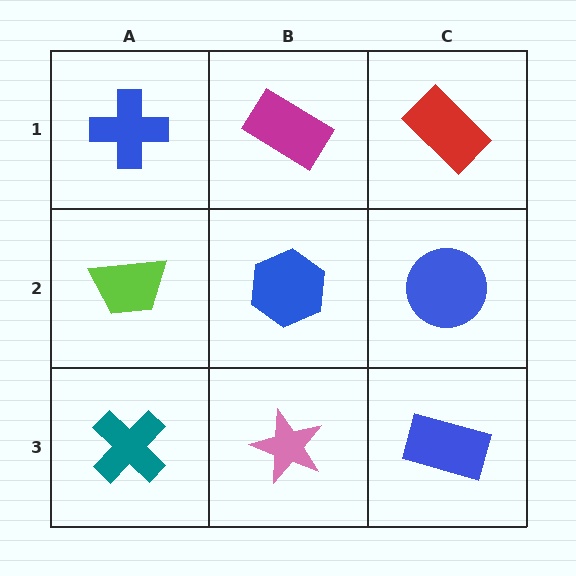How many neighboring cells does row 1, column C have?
2.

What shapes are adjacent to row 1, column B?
A blue hexagon (row 2, column B), a blue cross (row 1, column A), a red rectangle (row 1, column C).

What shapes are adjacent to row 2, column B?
A magenta rectangle (row 1, column B), a pink star (row 3, column B), a lime trapezoid (row 2, column A), a blue circle (row 2, column C).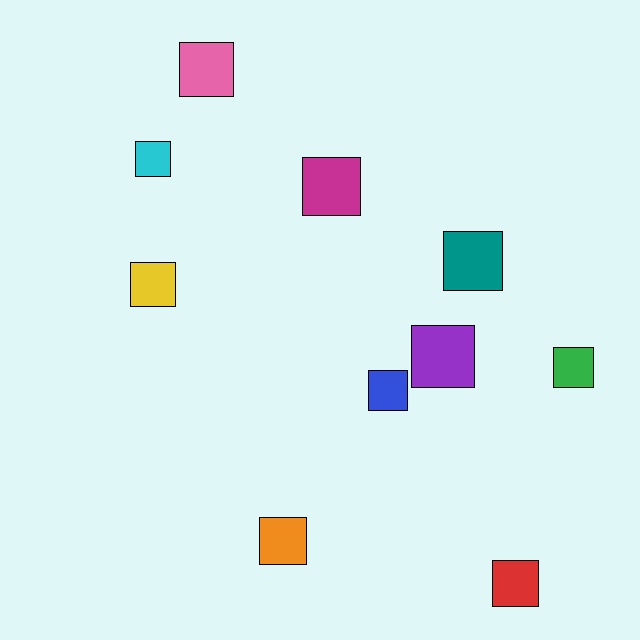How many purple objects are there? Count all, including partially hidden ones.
There is 1 purple object.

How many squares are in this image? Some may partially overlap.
There are 10 squares.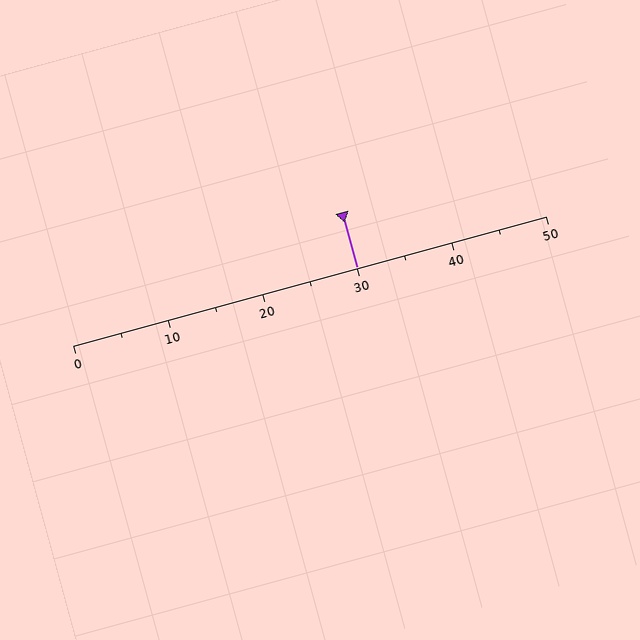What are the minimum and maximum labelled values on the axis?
The axis runs from 0 to 50.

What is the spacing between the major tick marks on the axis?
The major ticks are spaced 10 apart.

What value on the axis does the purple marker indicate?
The marker indicates approximately 30.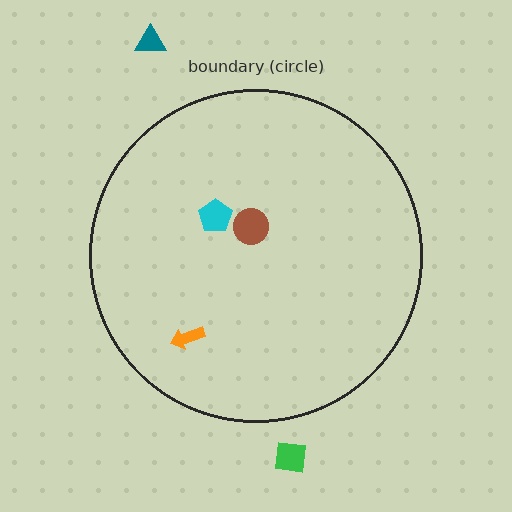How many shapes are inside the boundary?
3 inside, 2 outside.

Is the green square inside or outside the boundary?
Outside.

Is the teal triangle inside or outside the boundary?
Outside.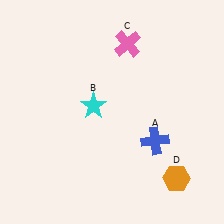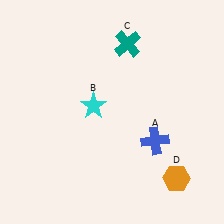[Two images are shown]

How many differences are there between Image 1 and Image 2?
There is 1 difference between the two images.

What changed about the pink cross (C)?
In Image 1, C is pink. In Image 2, it changed to teal.